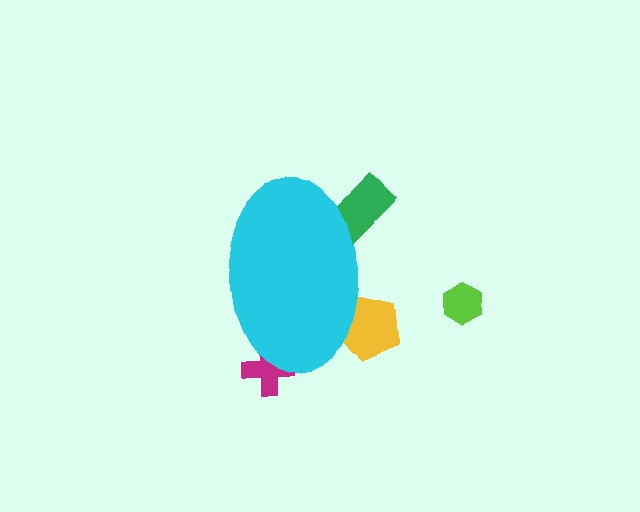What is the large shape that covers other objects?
A cyan ellipse.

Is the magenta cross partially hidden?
Yes, the magenta cross is partially hidden behind the cyan ellipse.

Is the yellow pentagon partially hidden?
Yes, the yellow pentagon is partially hidden behind the cyan ellipse.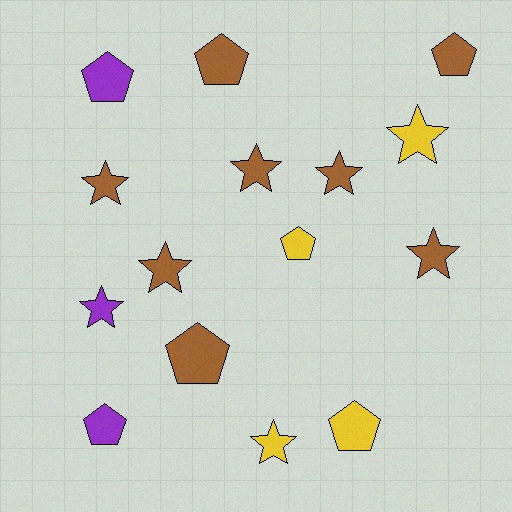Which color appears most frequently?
Brown, with 8 objects.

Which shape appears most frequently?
Star, with 8 objects.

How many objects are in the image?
There are 15 objects.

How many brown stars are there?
There are 5 brown stars.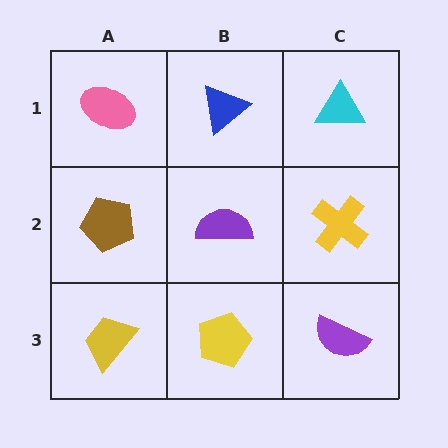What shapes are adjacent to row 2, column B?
A blue triangle (row 1, column B), a yellow pentagon (row 3, column B), a brown pentagon (row 2, column A), a yellow cross (row 2, column C).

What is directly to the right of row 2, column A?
A purple semicircle.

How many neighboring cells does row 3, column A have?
2.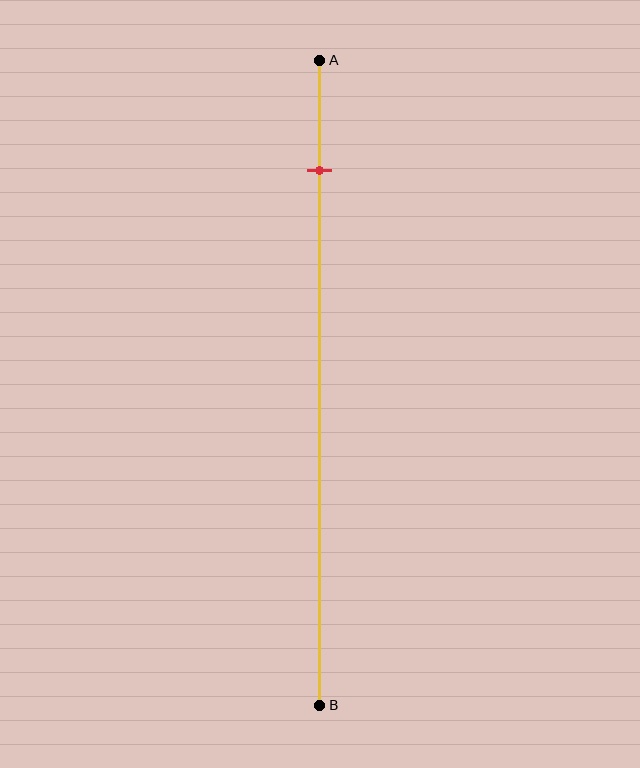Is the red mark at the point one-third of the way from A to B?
No, the mark is at about 15% from A, not at the 33% one-third point.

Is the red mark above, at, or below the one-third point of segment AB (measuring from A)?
The red mark is above the one-third point of segment AB.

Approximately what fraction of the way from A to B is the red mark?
The red mark is approximately 15% of the way from A to B.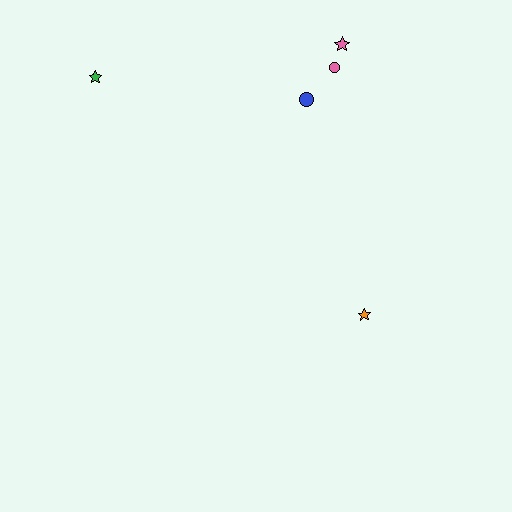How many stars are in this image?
There are 3 stars.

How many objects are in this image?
There are 5 objects.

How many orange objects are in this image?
There is 1 orange object.